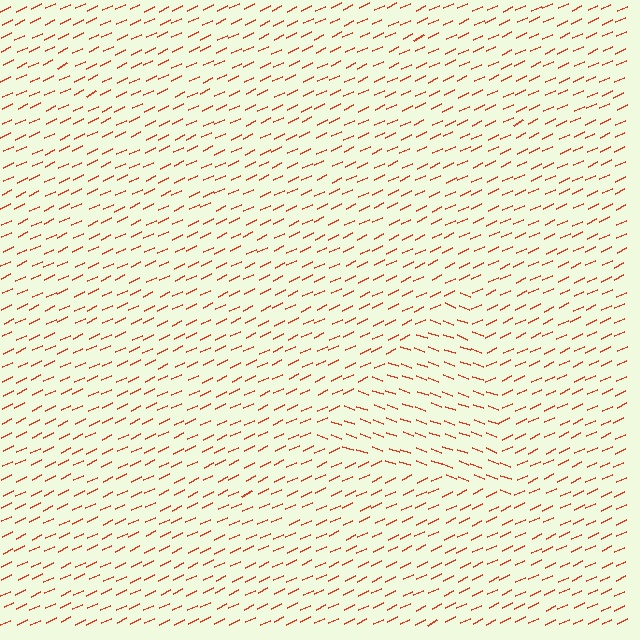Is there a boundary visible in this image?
Yes, there is a texture boundary formed by a change in line orientation.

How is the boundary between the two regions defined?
The boundary is defined purely by a change in line orientation (approximately 45 degrees difference). All lines are the same color and thickness.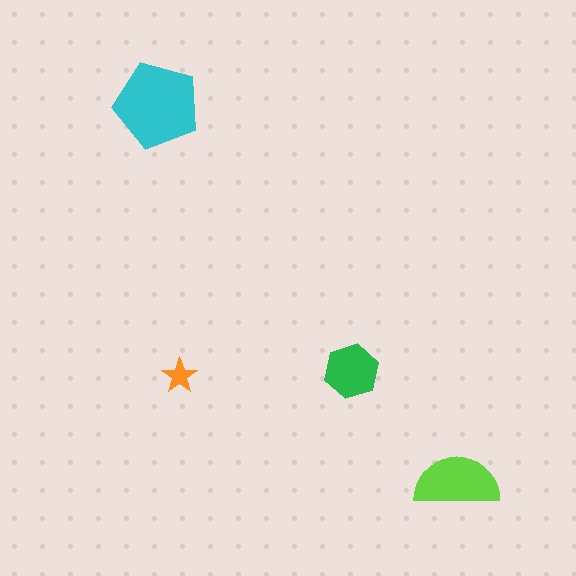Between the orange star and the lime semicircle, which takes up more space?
The lime semicircle.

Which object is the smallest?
The orange star.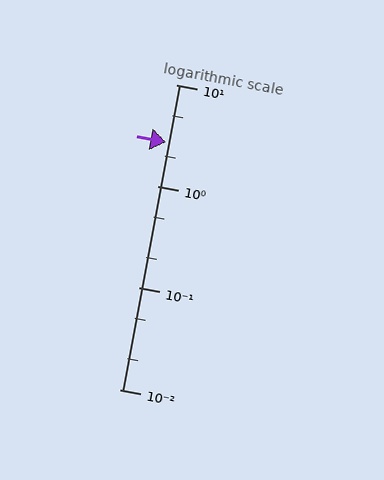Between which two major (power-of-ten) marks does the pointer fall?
The pointer is between 1 and 10.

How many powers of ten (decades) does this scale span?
The scale spans 3 decades, from 0.01 to 10.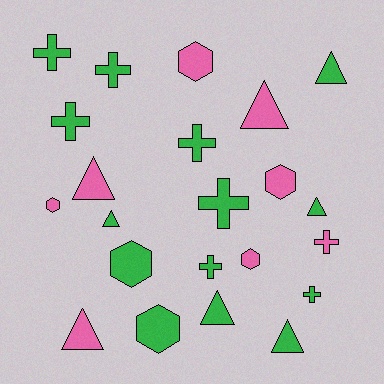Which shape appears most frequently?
Triangle, with 8 objects.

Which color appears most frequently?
Green, with 14 objects.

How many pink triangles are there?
There are 3 pink triangles.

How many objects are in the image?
There are 22 objects.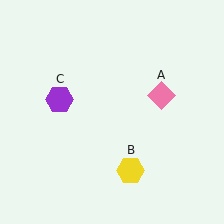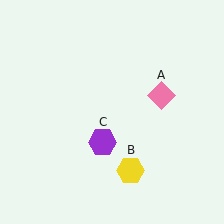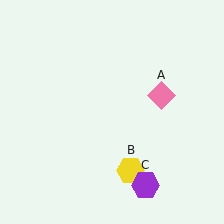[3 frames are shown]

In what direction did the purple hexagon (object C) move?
The purple hexagon (object C) moved down and to the right.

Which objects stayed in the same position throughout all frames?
Pink diamond (object A) and yellow hexagon (object B) remained stationary.